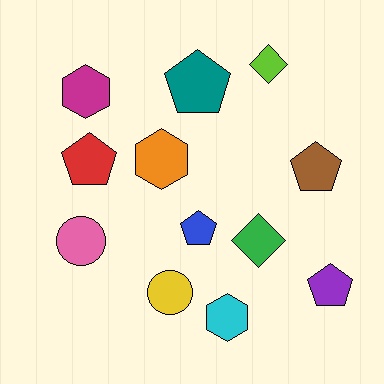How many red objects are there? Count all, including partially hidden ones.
There is 1 red object.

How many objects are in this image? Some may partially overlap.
There are 12 objects.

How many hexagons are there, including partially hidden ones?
There are 3 hexagons.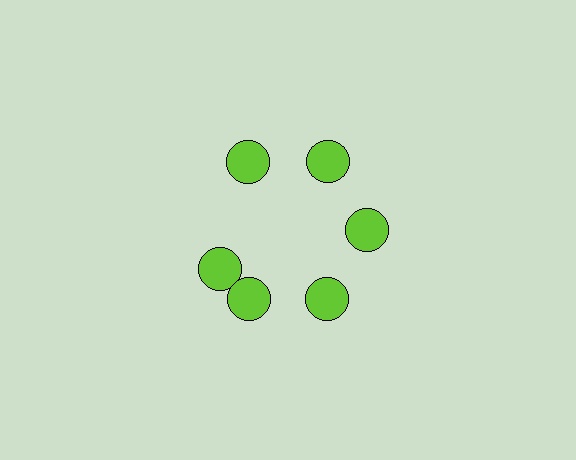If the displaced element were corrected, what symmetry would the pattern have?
It would have 6-fold rotational symmetry — the pattern would map onto itself every 60 degrees.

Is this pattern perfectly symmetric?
No. The 6 lime circles are arranged in a ring, but one element near the 9 o'clock position is rotated out of alignment along the ring, breaking the 6-fold rotational symmetry.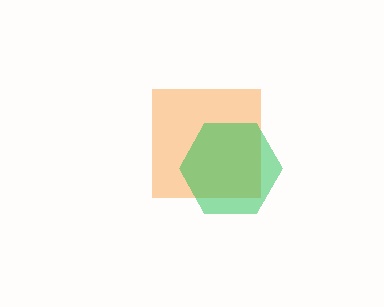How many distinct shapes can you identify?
There are 2 distinct shapes: an orange square, a green hexagon.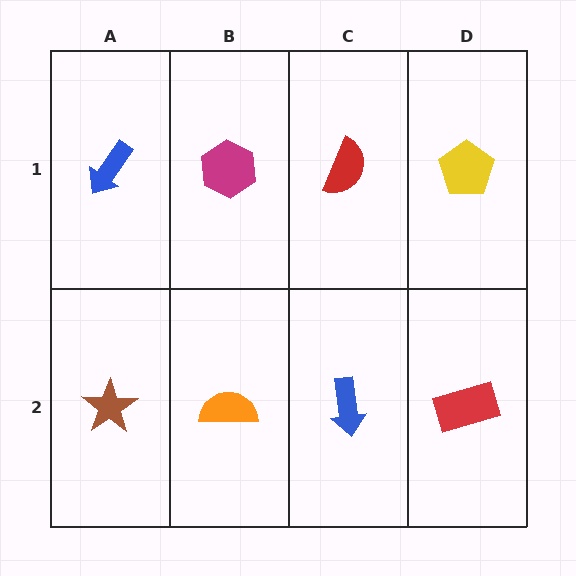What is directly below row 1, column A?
A brown star.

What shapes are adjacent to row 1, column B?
An orange semicircle (row 2, column B), a blue arrow (row 1, column A), a red semicircle (row 1, column C).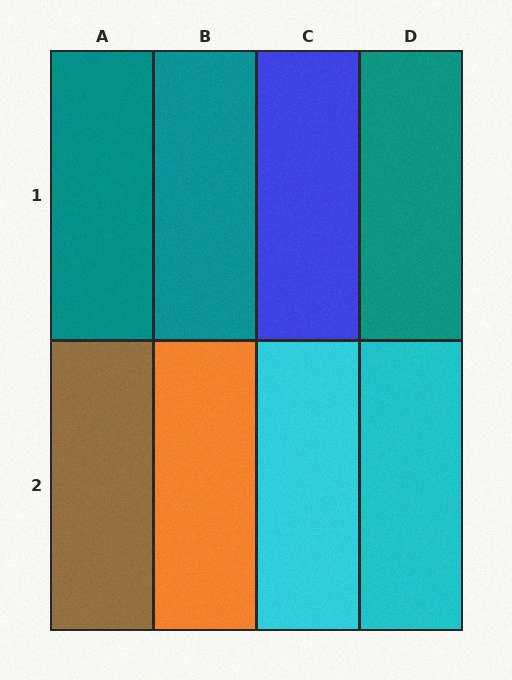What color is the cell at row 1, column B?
Teal.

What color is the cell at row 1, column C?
Blue.